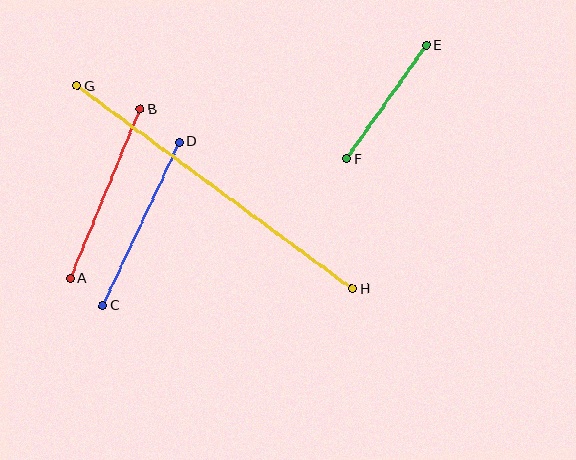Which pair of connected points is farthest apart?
Points G and H are farthest apart.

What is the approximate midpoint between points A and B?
The midpoint is at approximately (105, 194) pixels.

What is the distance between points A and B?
The distance is approximately 183 pixels.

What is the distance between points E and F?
The distance is approximately 139 pixels.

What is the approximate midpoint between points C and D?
The midpoint is at approximately (141, 224) pixels.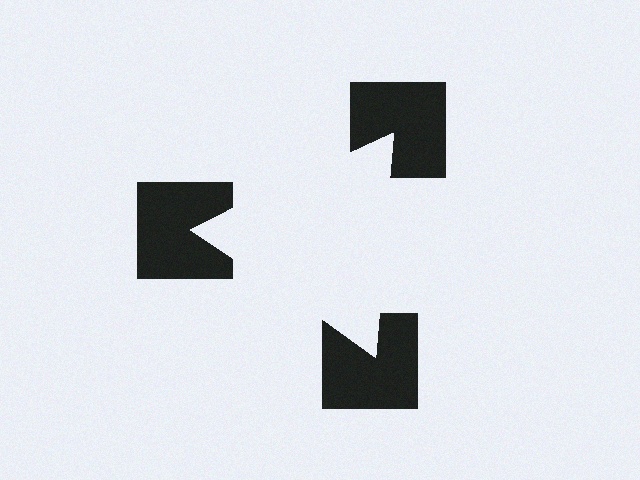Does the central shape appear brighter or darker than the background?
It typically appears slightly brighter than the background, even though no actual brightness change is drawn.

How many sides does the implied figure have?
3 sides.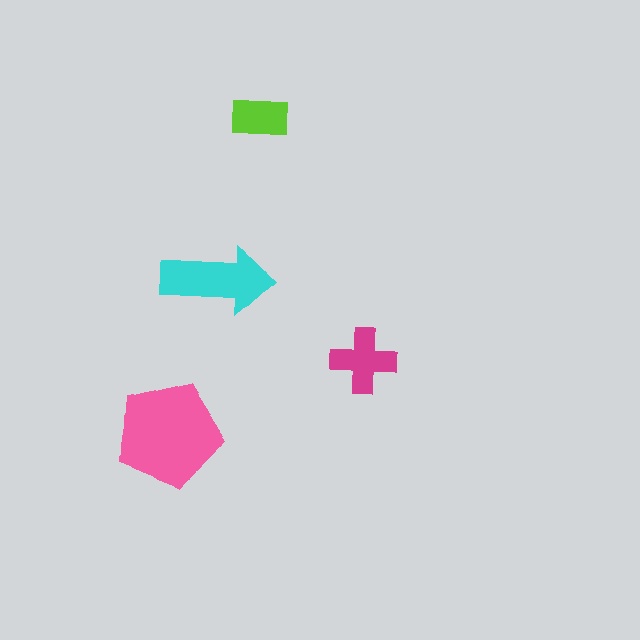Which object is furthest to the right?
The magenta cross is rightmost.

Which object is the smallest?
The lime rectangle.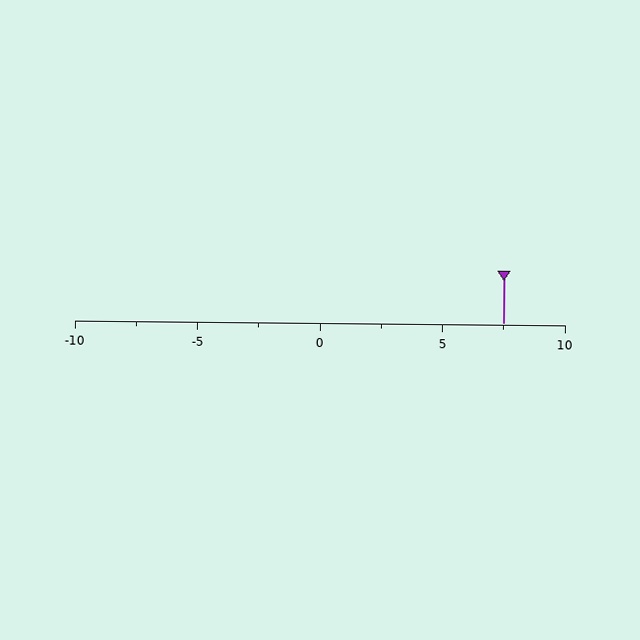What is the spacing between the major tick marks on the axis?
The major ticks are spaced 5 apart.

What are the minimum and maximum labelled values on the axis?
The axis runs from -10 to 10.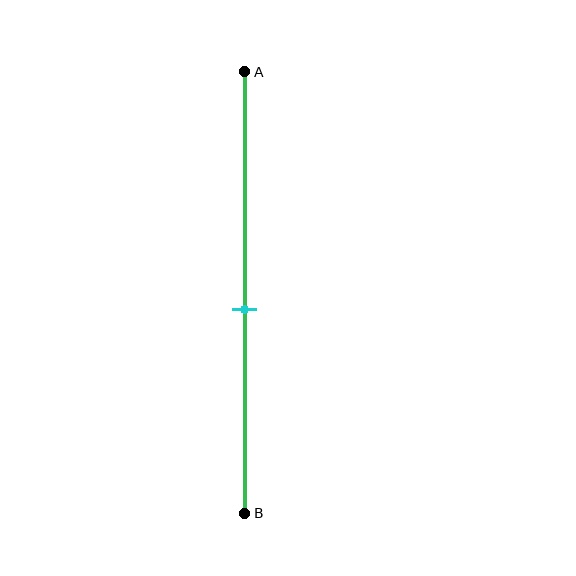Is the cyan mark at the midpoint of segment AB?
No, the mark is at about 55% from A, not at the 50% midpoint.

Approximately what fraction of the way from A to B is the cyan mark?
The cyan mark is approximately 55% of the way from A to B.